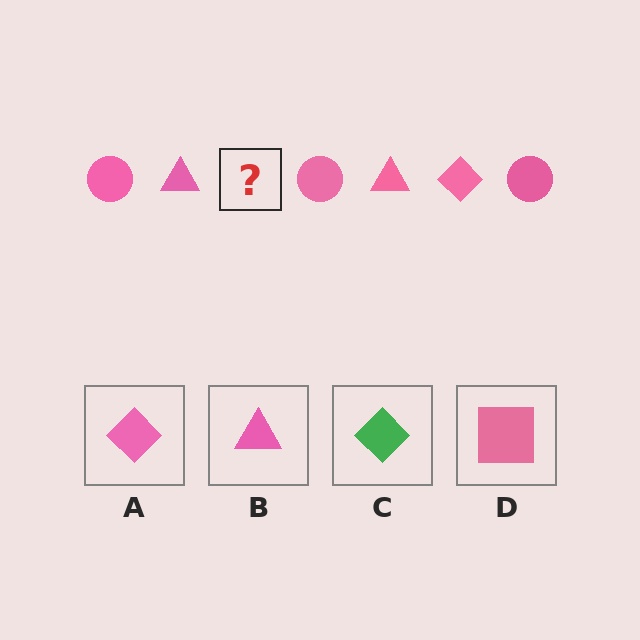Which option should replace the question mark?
Option A.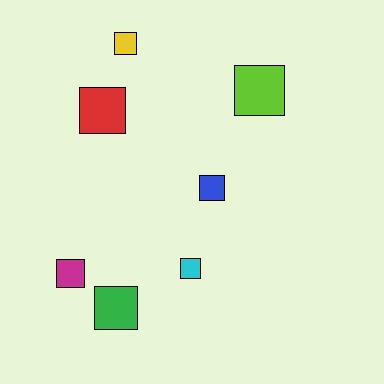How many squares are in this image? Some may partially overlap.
There are 7 squares.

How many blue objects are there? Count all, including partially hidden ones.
There is 1 blue object.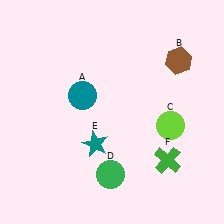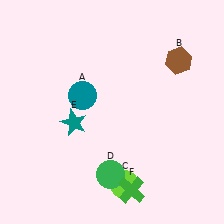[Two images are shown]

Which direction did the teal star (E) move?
The teal star (E) moved left.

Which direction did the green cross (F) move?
The green cross (F) moved left.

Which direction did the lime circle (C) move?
The lime circle (C) moved down.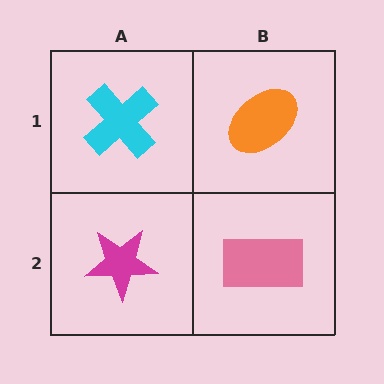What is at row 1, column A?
A cyan cross.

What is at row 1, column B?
An orange ellipse.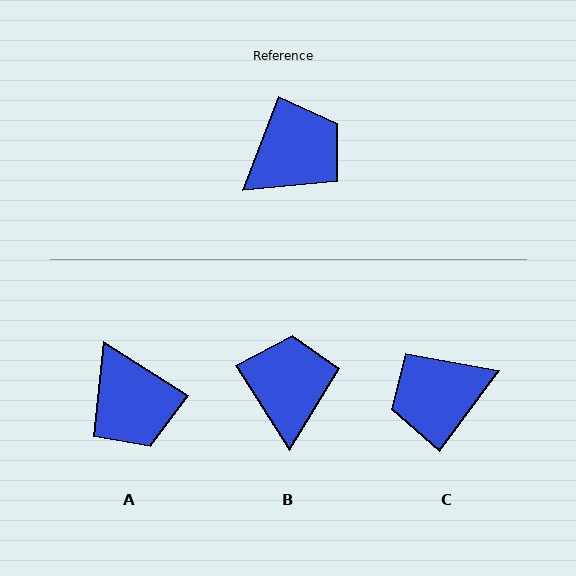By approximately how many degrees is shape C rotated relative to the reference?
Approximately 165 degrees counter-clockwise.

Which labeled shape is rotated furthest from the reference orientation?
C, about 165 degrees away.